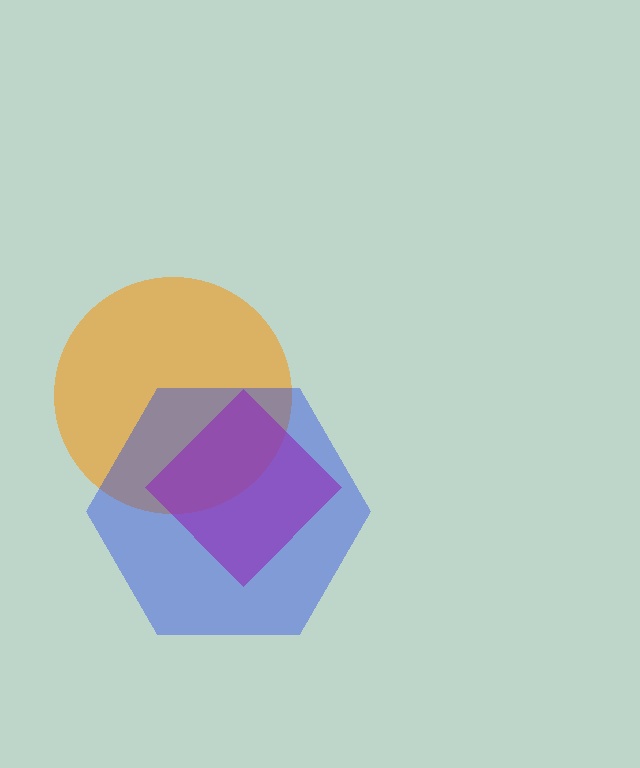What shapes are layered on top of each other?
The layered shapes are: an orange circle, a blue hexagon, a purple diamond.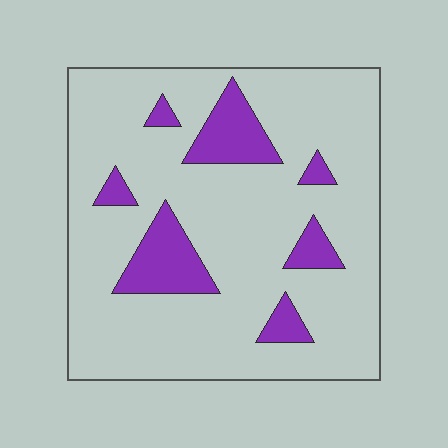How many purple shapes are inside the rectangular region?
7.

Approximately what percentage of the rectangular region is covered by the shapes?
Approximately 15%.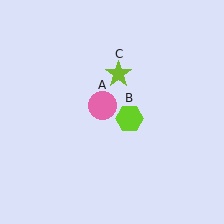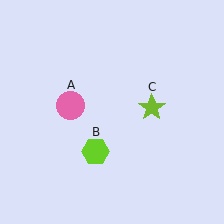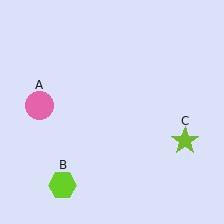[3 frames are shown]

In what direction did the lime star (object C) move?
The lime star (object C) moved down and to the right.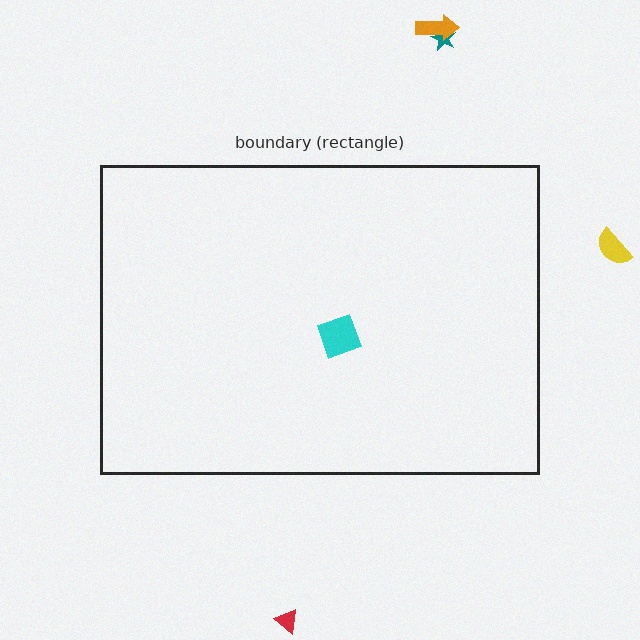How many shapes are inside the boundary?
1 inside, 4 outside.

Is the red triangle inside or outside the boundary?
Outside.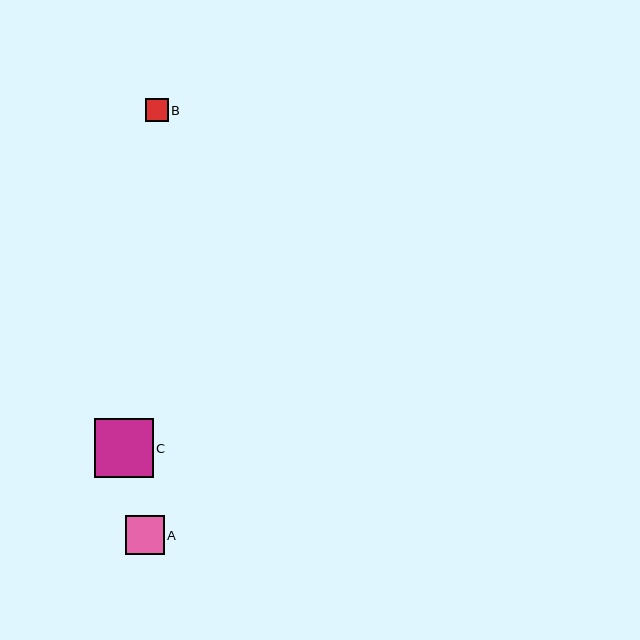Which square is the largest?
Square C is the largest with a size of approximately 59 pixels.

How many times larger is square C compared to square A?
Square C is approximately 1.5 times the size of square A.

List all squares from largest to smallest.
From largest to smallest: C, A, B.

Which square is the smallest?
Square B is the smallest with a size of approximately 23 pixels.